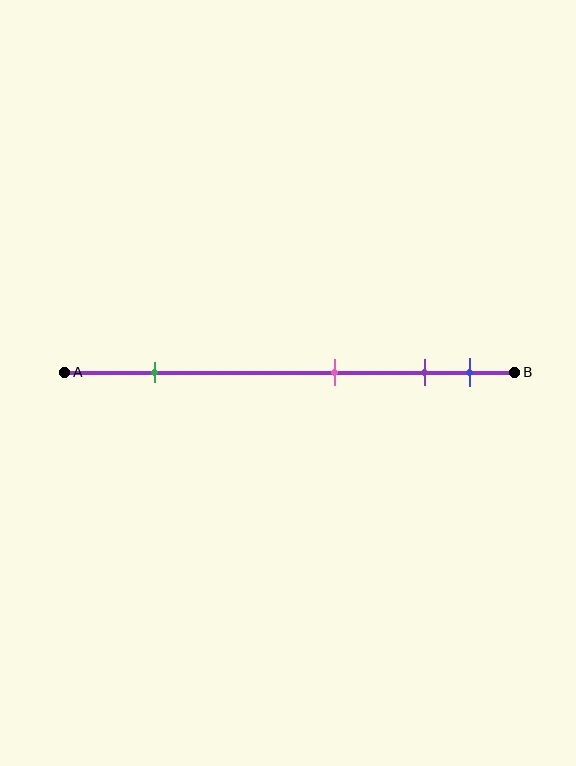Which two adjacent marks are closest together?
The purple and blue marks are the closest adjacent pair.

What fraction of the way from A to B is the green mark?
The green mark is approximately 20% (0.2) of the way from A to B.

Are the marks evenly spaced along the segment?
No, the marks are not evenly spaced.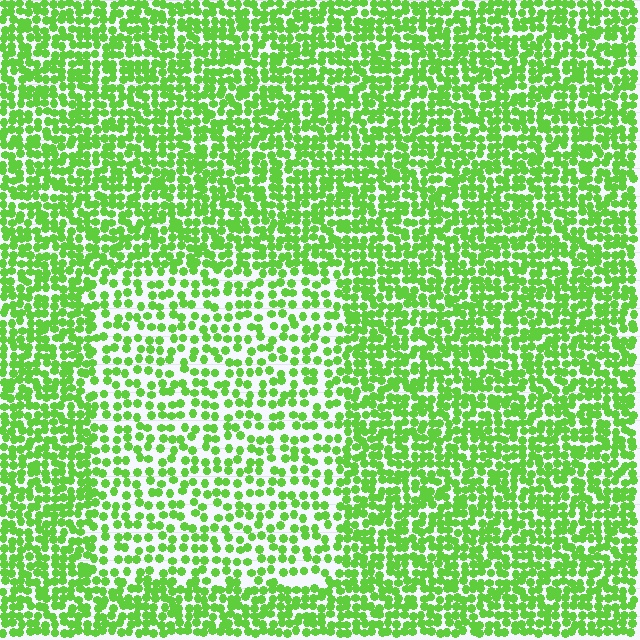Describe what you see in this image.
The image contains small lime elements arranged at two different densities. A rectangle-shaped region is visible where the elements are less densely packed than the surrounding area.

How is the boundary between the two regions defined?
The boundary is defined by a change in element density (approximately 1.8x ratio). All elements are the same color, size, and shape.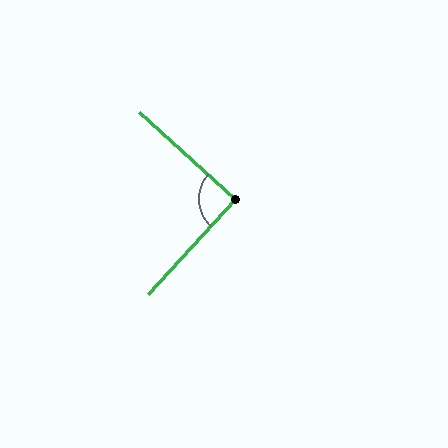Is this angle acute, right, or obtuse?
It is approximately a right angle.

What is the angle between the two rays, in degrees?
Approximately 90 degrees.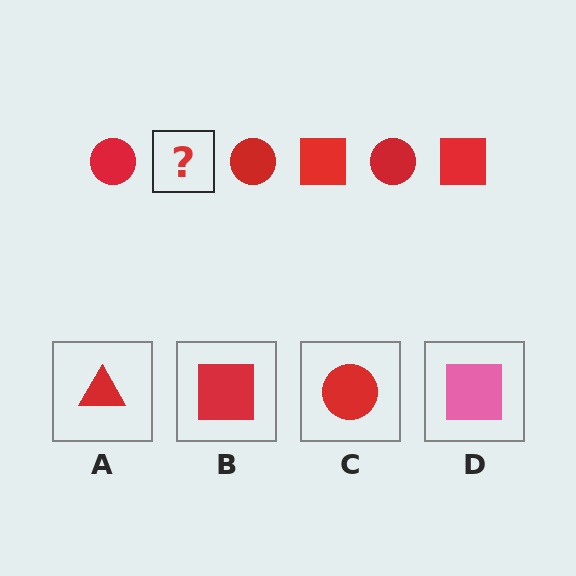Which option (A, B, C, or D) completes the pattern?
B.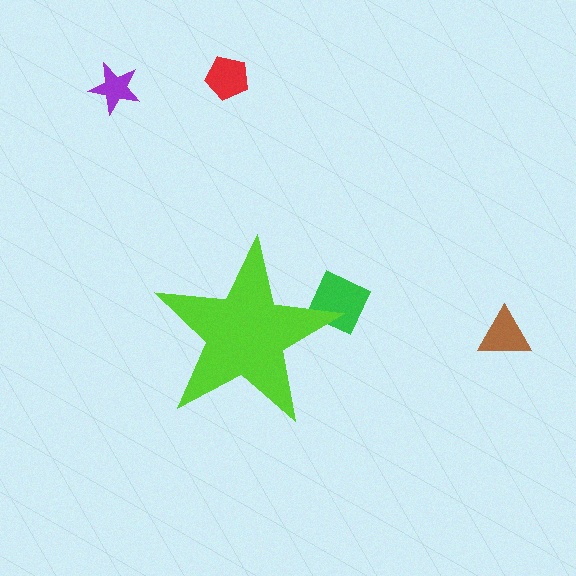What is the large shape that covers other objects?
A lime star.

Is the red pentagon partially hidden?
No, the red pentagon is fully visible.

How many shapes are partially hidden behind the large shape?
1 shape is partially hidden.